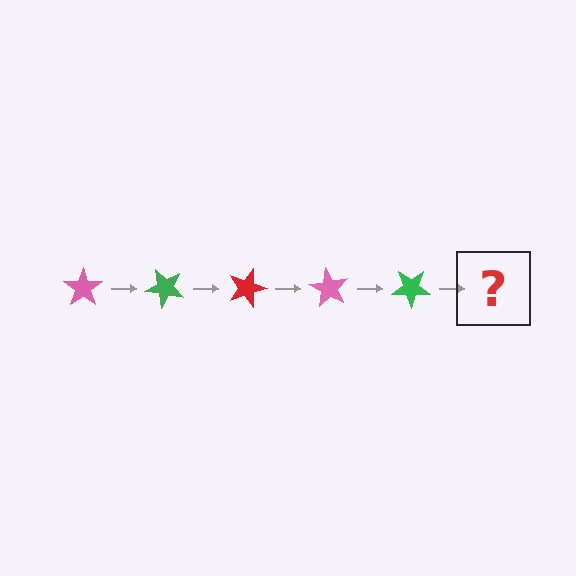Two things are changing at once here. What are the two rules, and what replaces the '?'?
The two rules are that it rotates 45 degrees each step and the color cycles through pink, green, and red. The '?' should be a red star, rotated 225 degrees from the start.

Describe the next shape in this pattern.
It should be a red star, rotated 225 degrees from the start.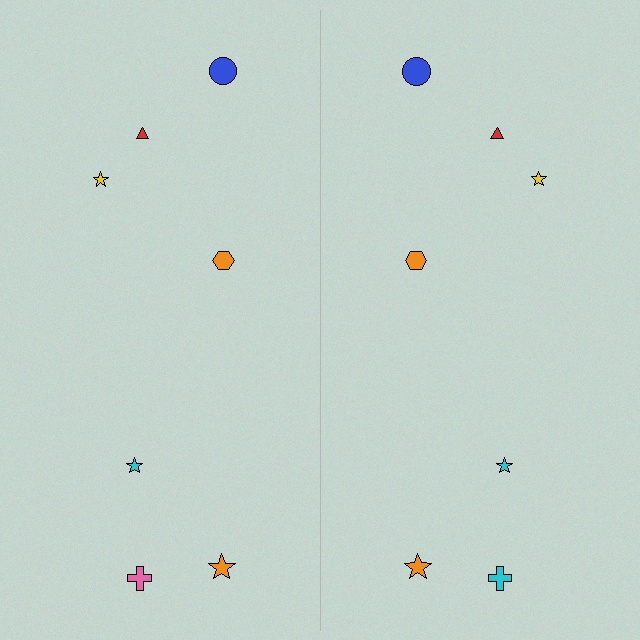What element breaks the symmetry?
The cyan cross on the right side breaks the symmetry — its mirror counterpart is pink.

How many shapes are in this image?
There are 14 shapes in this image.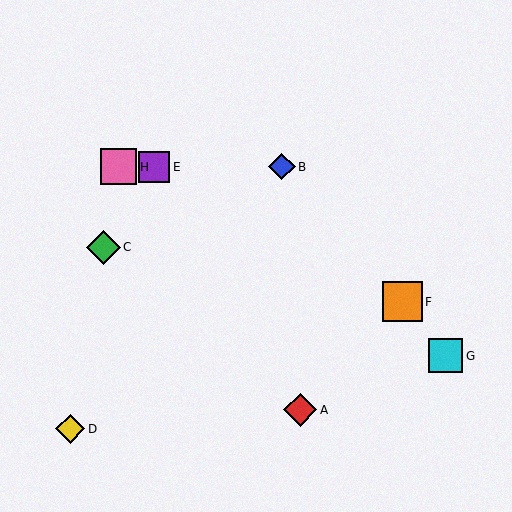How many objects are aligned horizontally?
3 objects (B, E, H) are aligned horizontally.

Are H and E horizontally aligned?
Yes, both are at y≈167.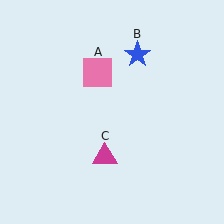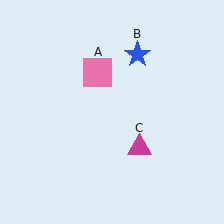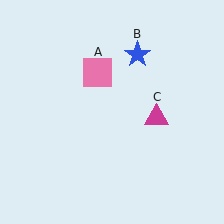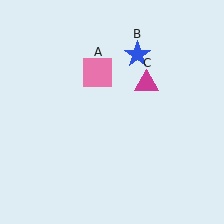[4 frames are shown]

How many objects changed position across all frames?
1 object changed position: magenta triangle (object C).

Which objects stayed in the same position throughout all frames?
Pink square (object A) and blue star (object B) remained stationary.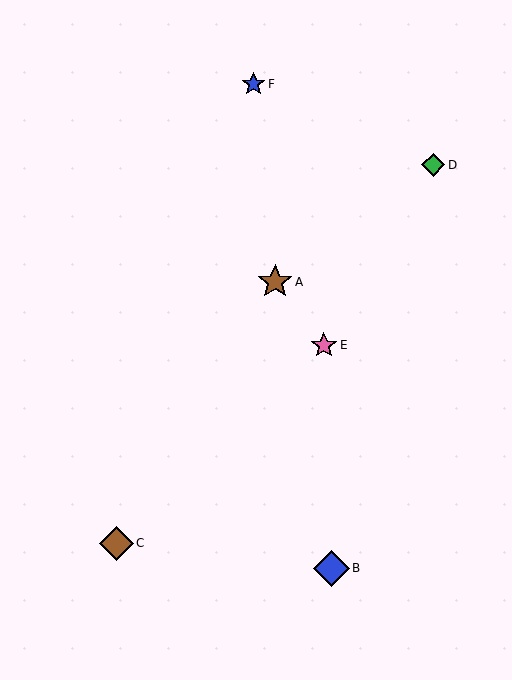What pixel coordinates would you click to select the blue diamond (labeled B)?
Click at (331, 568) to select the blue diamond B.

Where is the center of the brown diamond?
The center of the brown diamond is at (116, 543).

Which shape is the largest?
The blue diamond (labeled B) is the largest.